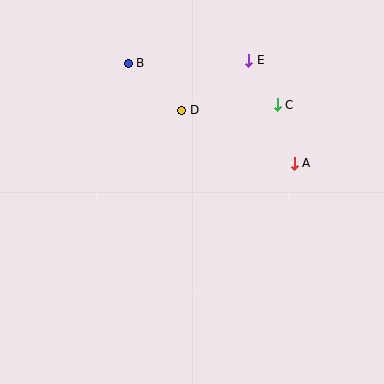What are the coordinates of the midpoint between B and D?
The midpoint between B and D is at (155, 87).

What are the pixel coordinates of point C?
Point C is at (277, 105).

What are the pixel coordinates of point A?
Point A is at (294, 163).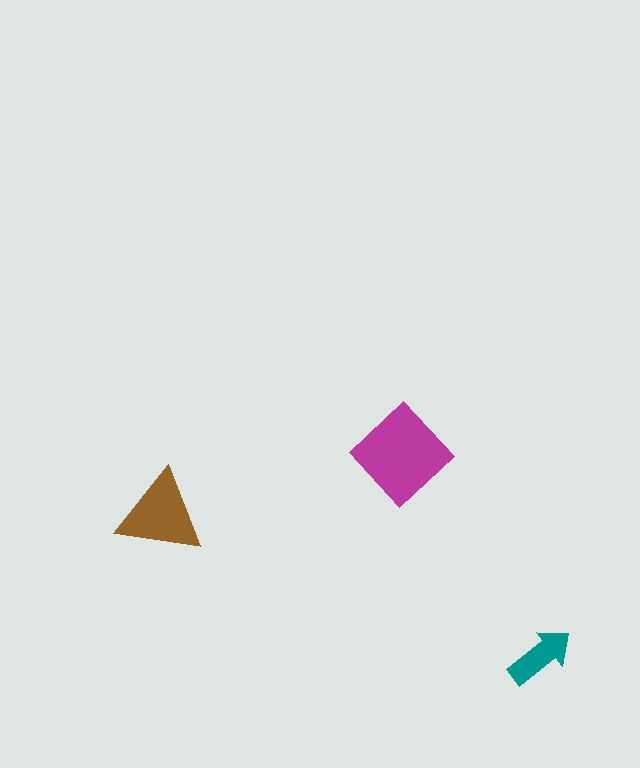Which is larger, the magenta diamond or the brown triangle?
The magenta diamond.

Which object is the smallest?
The teal arrow.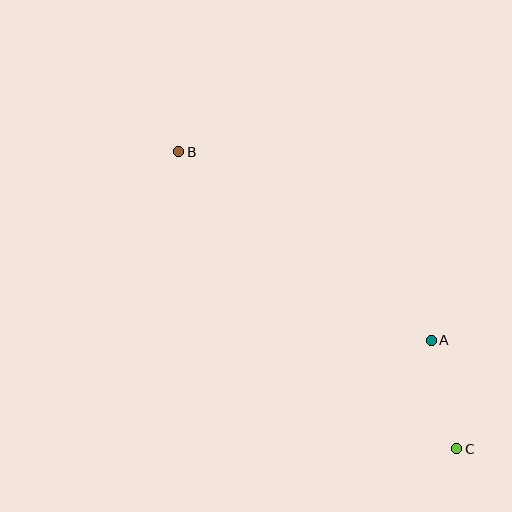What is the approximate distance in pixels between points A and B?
The distance between A and B is approximately 315 pixels.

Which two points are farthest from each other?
Points B and C are farthest from each other.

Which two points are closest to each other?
Points A and C are closest to each other.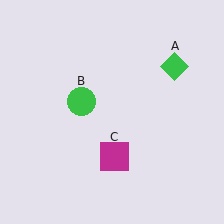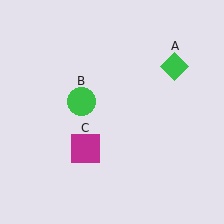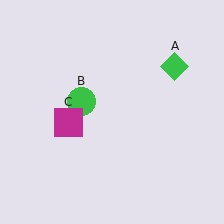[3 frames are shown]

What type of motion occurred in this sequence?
The magenta square (object C) rotated clockwise around the center of the scene.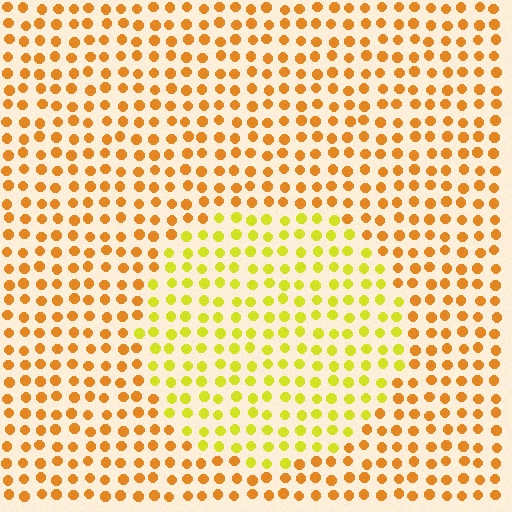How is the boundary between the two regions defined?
The boundary is defined purely by a slight shift in hue (about 34 degrees). Spacing, size, and orientation are identical on both sides.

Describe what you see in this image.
The image is filled with small orange elements in a uniform arrangement. A circle-shaped region is visible where the elements are tinted to a slightly different hue, forming a subtle color boundary.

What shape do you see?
I see a circle.